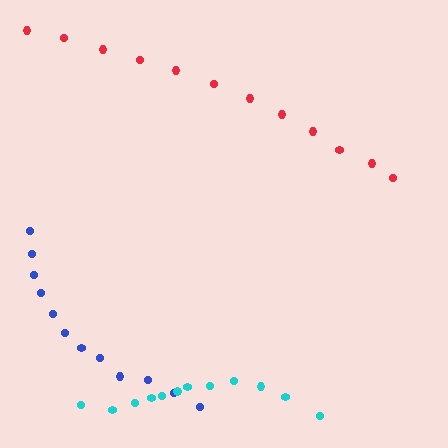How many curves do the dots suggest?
There are 3 distinct paths.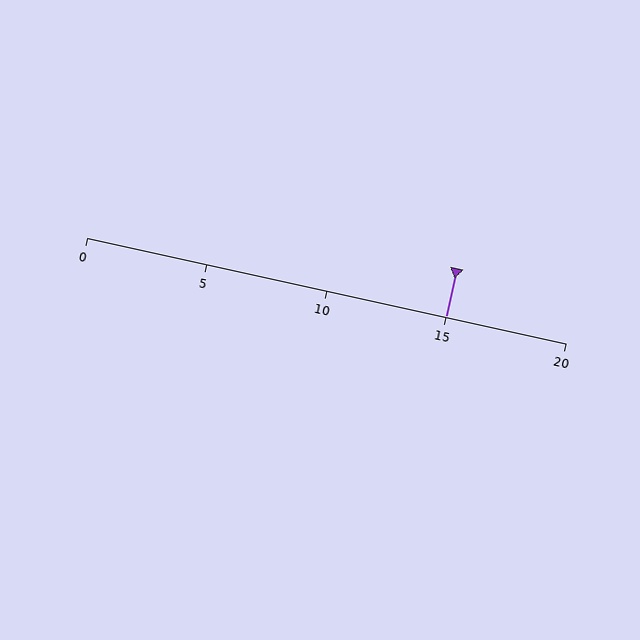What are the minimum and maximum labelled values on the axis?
The axis runs from 0 to 20.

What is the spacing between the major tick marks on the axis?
The major ticks are spaced 5 apart.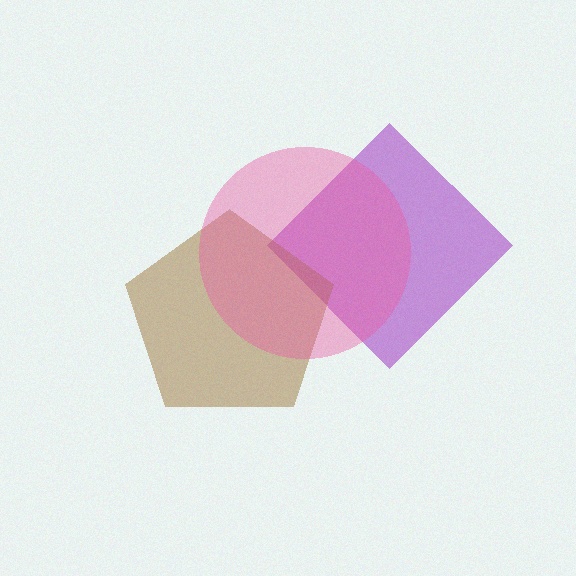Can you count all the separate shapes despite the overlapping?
Yes, there are 3 separate shapes.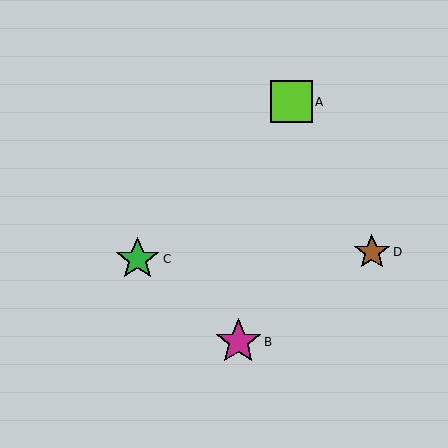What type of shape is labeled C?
Shape C is a green star.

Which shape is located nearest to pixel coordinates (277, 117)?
The lime square (labeled A) at (291, 102) is nearest to that location.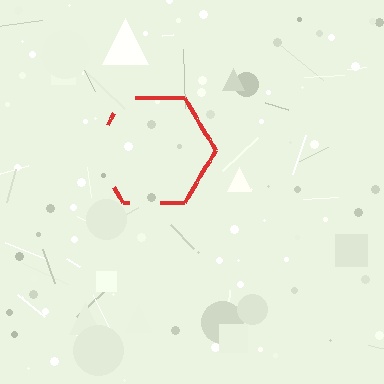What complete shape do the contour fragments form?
The contour fragments form a hexagon.